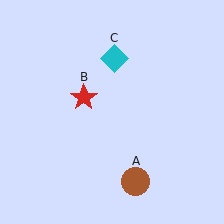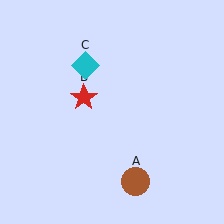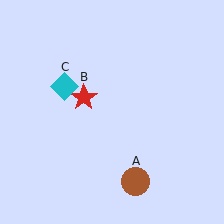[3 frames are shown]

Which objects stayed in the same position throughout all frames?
Brown circle (object A) and red star (object B) remained stationary.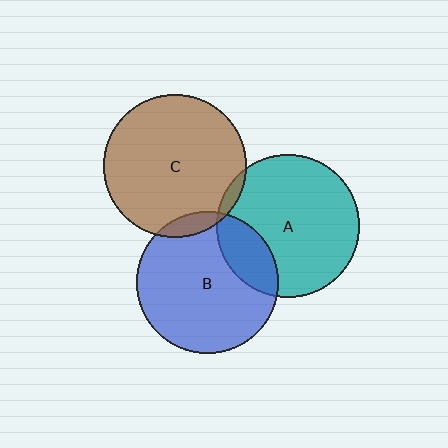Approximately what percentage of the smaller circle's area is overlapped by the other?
Approximately 5%.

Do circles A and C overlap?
Yes.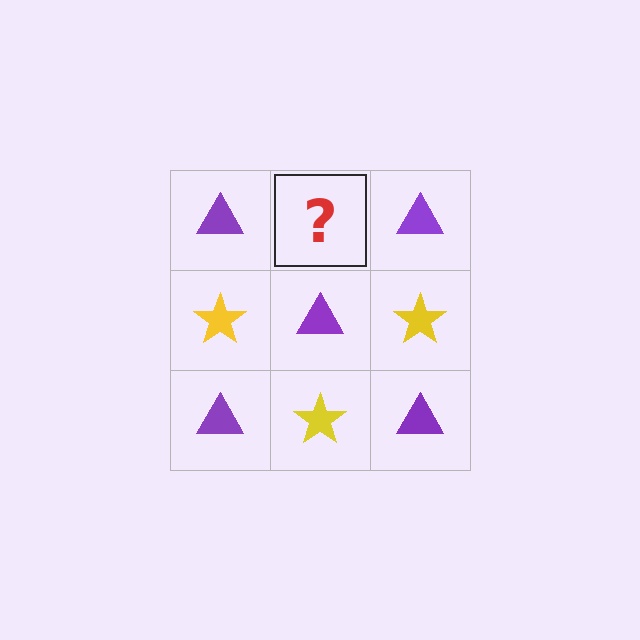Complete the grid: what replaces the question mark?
The question mark should be replaced with a yellow star.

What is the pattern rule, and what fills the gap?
The rule is that it alternates purple triangle and yellow star in a checkerboard pattern. The gap should be filled with a yellow star.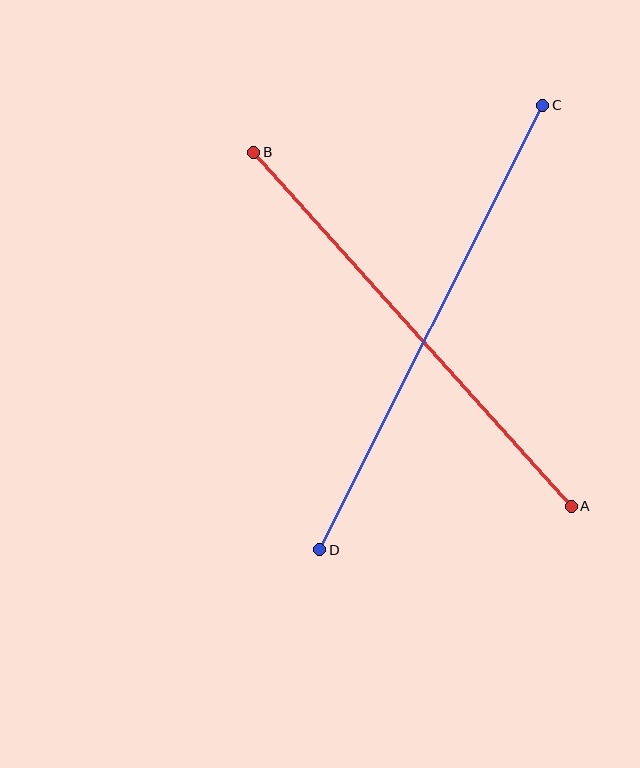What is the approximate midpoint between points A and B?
The midpoint is at approximately (413, 329) pixels.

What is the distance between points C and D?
The distance is approximately 497 pixels.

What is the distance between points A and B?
The distance is approximately 476 pixels.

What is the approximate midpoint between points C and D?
The midpoint is at approximately (431, 328) pixels.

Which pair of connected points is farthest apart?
Points C and D are farthest apart.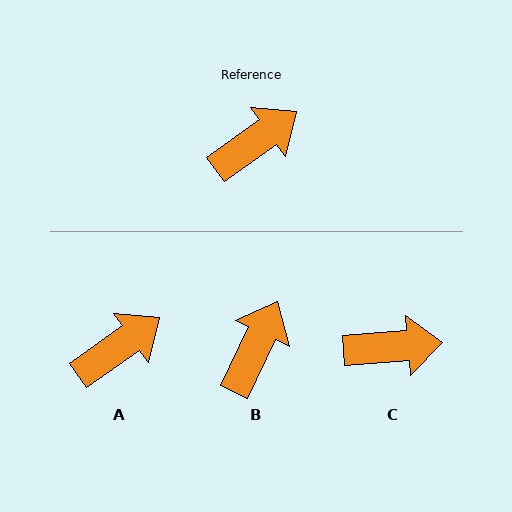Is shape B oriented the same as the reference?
No, it is off by about 29 degrees.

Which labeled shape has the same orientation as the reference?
A.